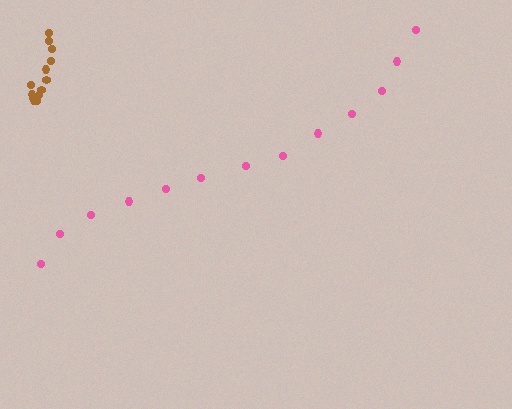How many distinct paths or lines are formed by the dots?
There are 2 distinct paths.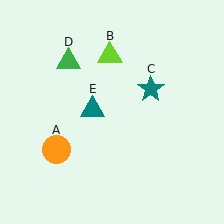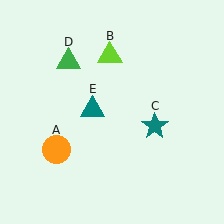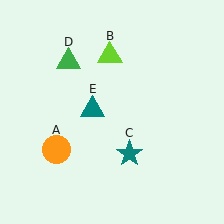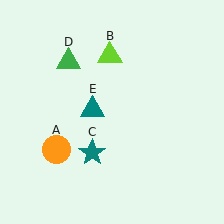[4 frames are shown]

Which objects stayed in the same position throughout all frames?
Orange circle (object A) and lime triangle (object B) and green triangle (object D) and teal triangle (object E) remained stationary.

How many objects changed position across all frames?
1 object changed position: teal star (object C).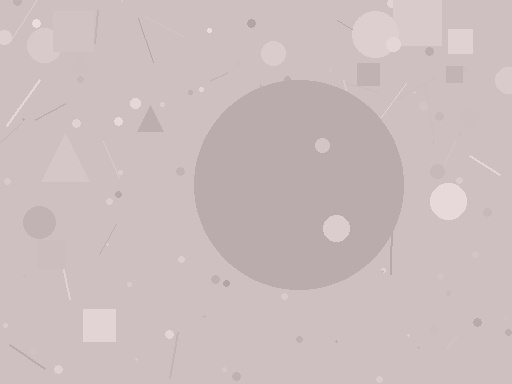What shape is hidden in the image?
A circle is hidden in the image.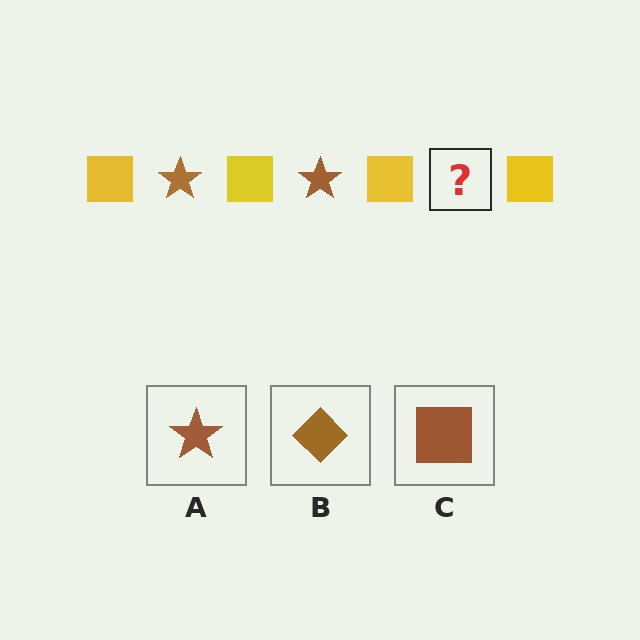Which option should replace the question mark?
Option A.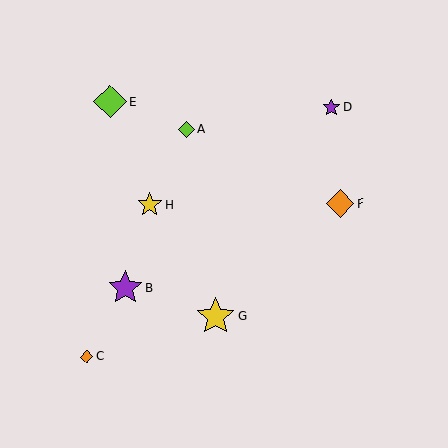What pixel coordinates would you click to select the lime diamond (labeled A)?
Click at (186, 130) to select the lime diamond A.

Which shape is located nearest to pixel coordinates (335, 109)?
The purple star (labeled D) at (331, 107) is nearest to that location.